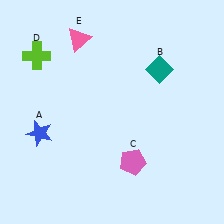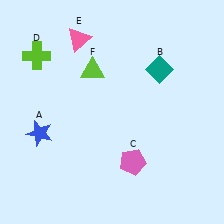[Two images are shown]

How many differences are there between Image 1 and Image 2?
There is 1 difference between the two images.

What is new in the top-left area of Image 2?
A lime triangle (F) was added in the top-left area of Image 2.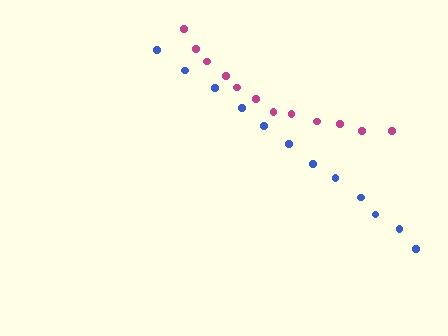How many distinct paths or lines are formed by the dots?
There are 2 distinct paths.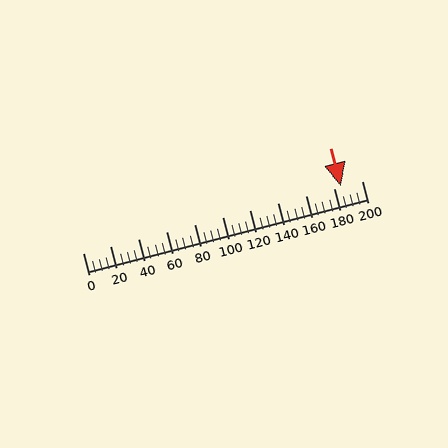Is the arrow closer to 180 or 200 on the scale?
The arrow is closer to 180.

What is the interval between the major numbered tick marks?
The major tick marks are spaced 20 units apart.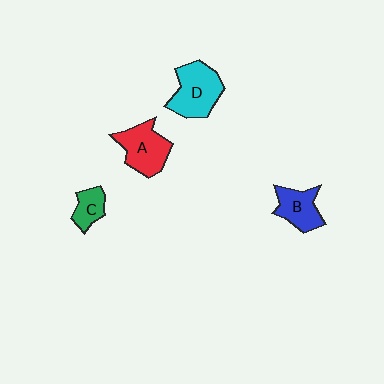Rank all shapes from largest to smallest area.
From largest to smallest: D (cyan), A (red), B (blue), C (green).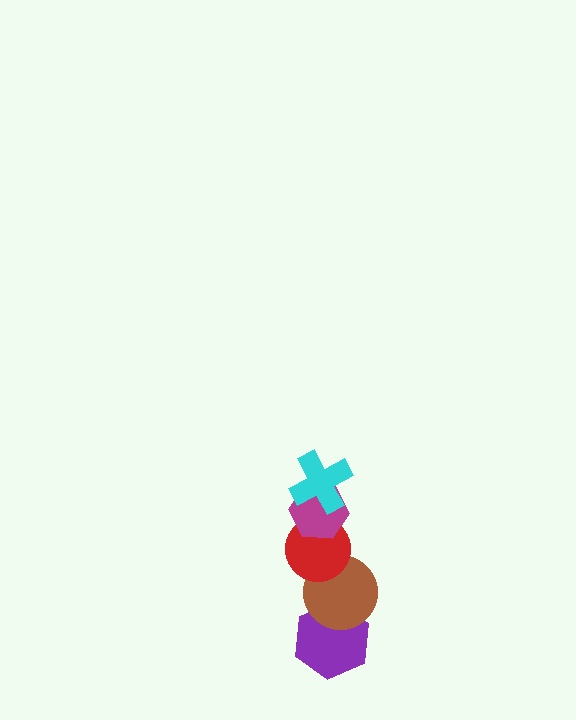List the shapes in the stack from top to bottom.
From top to bottom: the cyan cross, the magenta hexagon, the red circle, the brown circle, the purple hexagon.